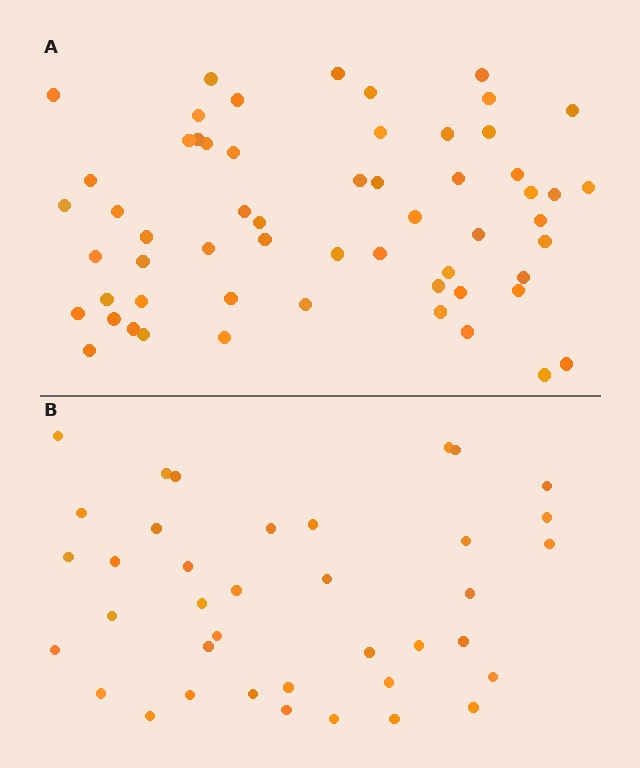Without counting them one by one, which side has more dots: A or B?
Region A (the top region) has more dots.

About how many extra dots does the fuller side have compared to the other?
Region A has approximately 20 more dots than region B.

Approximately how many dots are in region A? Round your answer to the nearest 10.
About 60 dots. (The exact count is 58, which rounds to 60.)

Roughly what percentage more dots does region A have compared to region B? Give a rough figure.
About 55% more.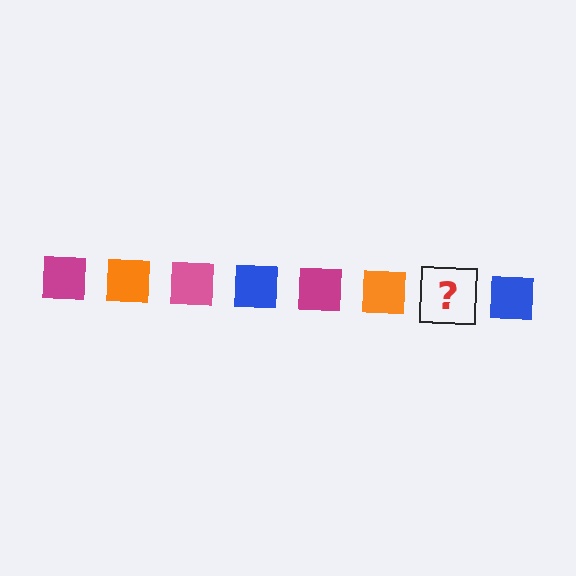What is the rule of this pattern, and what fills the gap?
The rule is that the pattern cycles through magenta, orange, pink, blue squares. The gap should be filled with a pink square.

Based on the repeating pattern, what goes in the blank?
The blank should be a pink square.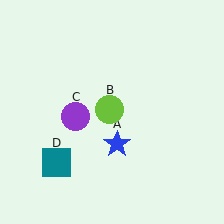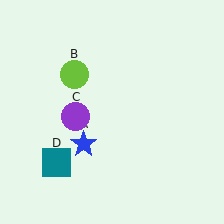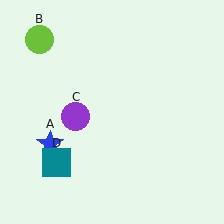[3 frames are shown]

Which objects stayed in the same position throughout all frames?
Purple circle (object C) and teal square (object D) remained stationary.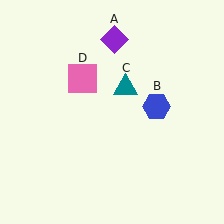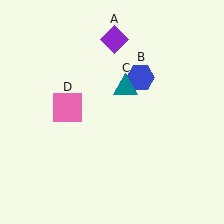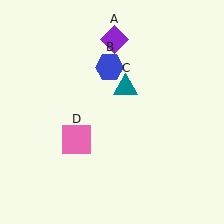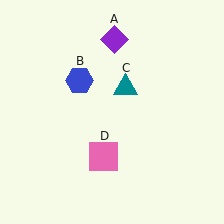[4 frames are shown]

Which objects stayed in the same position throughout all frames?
Purple diamond (object A) and teal triangle (object C) remained stationary.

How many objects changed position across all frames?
2 objects changed position: blue hexagon (object B), pink square (object D).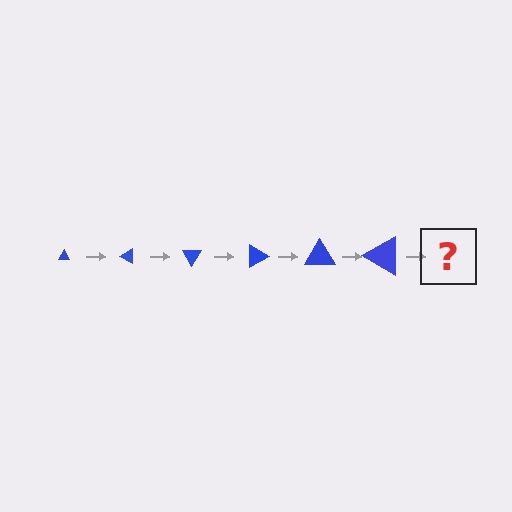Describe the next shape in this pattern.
It should be a triangle, larger than the previous one and rotated 180 degrees from the start.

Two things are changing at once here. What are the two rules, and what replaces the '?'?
The two rules are that the triangle grows larger each step and it rotates 30 degrees each step. The '?' should be a triangle, larger than the previous one and rotated 180 degrees from the start.